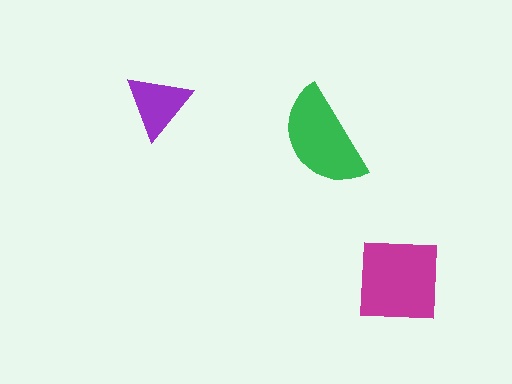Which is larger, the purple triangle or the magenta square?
The magenta square.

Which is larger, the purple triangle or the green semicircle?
The green semicircle.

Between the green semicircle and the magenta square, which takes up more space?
The magenta square.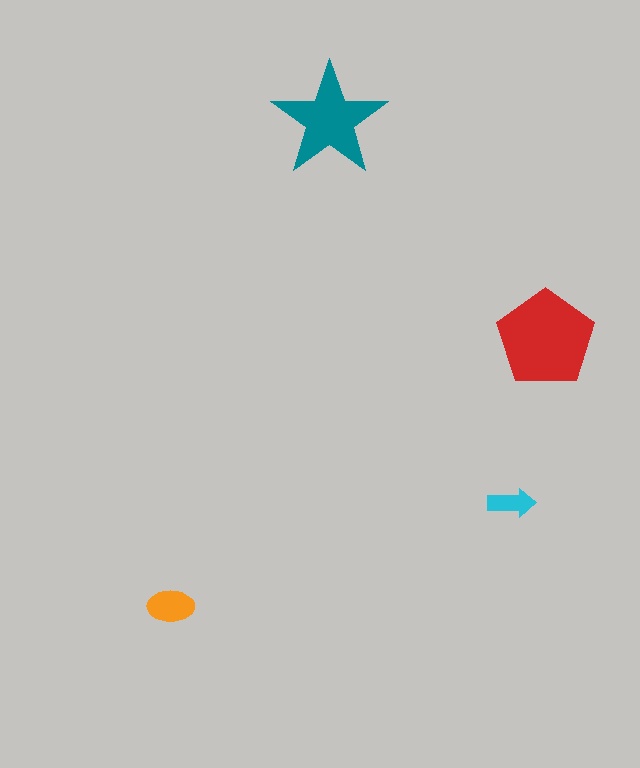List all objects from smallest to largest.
The cyan arrow, the orange ellipse, the teal star, the red pentagon.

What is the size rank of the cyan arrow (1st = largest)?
4th.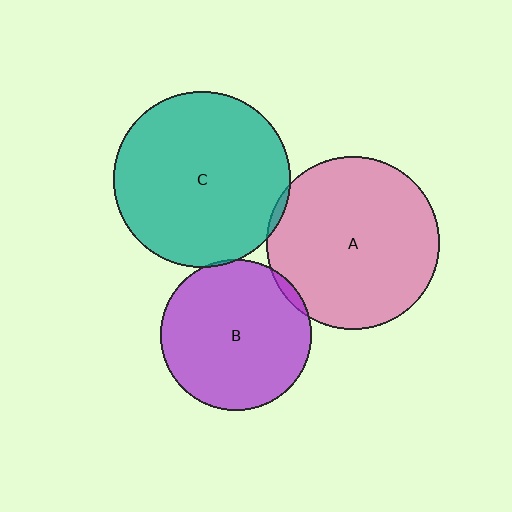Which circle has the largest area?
Circle C (teal).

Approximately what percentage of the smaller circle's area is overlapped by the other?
Approximately 5%.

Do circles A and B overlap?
Yes.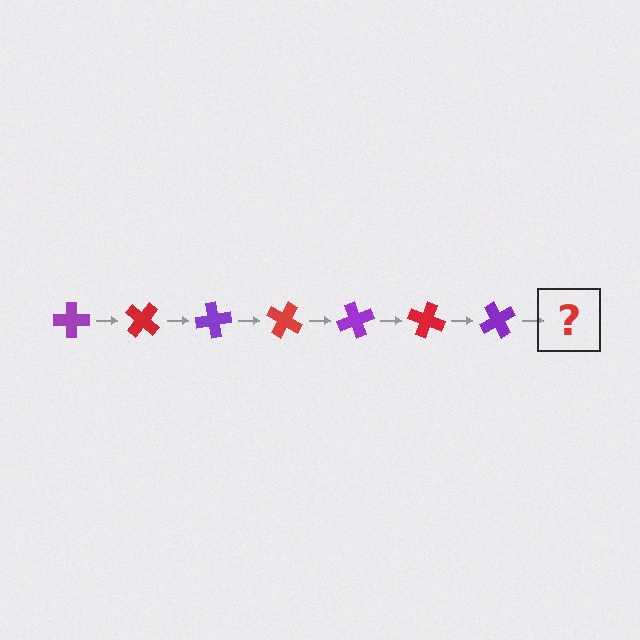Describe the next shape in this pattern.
It should be a red cross, rotated 280 degrees from the start.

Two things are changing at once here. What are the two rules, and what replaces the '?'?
The two rules are that it rotates 40 degrees each step and the color cycles through purple and red. The '?' should be a red cross, rotated 280 degrees from the start.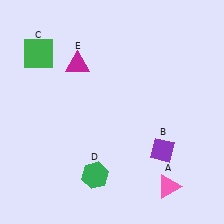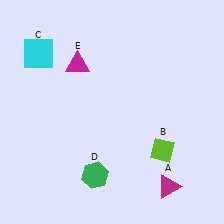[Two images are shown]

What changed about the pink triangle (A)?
In Image 1, A is pink. In Image 2, it changed to magenta.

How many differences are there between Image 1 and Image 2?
There are 3 differences between the two images.